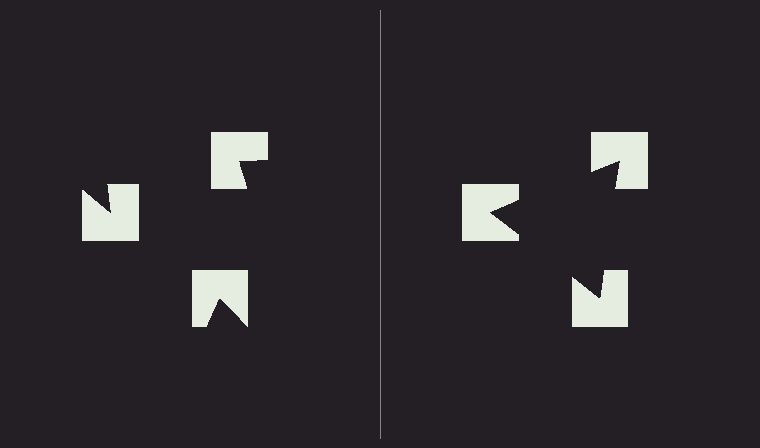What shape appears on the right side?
An illusory triangle.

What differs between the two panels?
The notched squares are positioned identically on both sides; only the wedge orientations differ. On the right they align to a triangle; on the left they are misaligned.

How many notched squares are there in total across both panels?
6 — 3 on each side.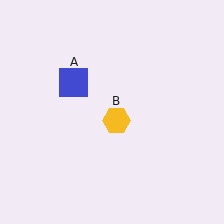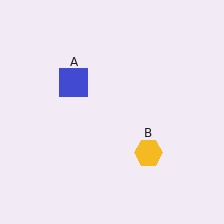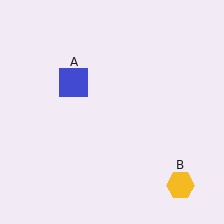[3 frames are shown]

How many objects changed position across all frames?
1 object changed position: yellow hexagon (object B).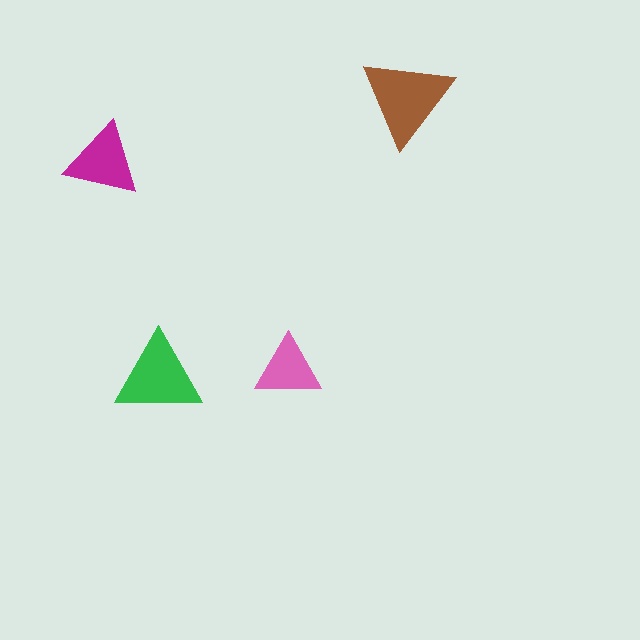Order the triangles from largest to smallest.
the brown one, the green one, the magenta one, the pink one.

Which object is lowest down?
The green triangle is bottommost.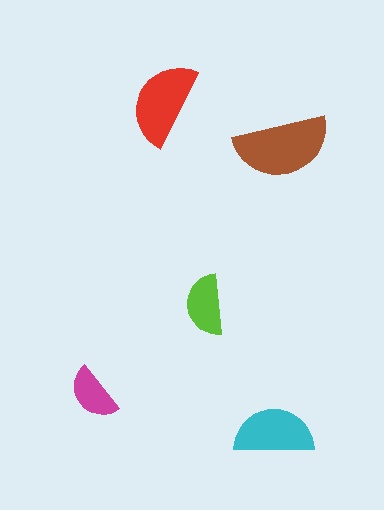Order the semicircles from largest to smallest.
the brown one, the red one, the cyan one, the lime one, the magenta one.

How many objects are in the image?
There are 5 objects in the image.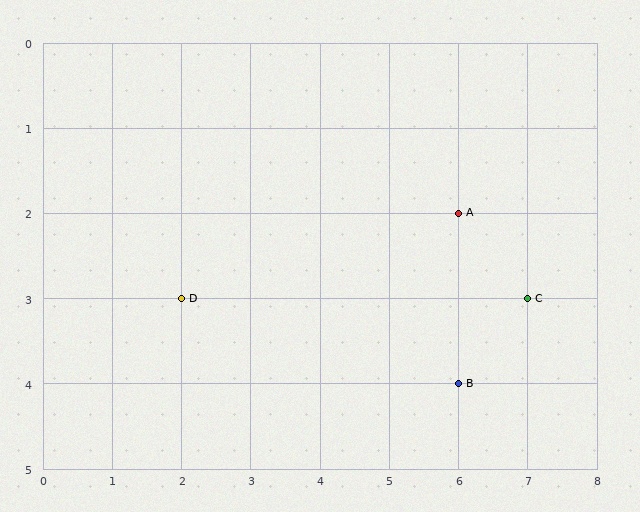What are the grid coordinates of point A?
Point A is at grid coordinates (6, 2).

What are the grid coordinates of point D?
Point D is at grid coordinates (2, 3).